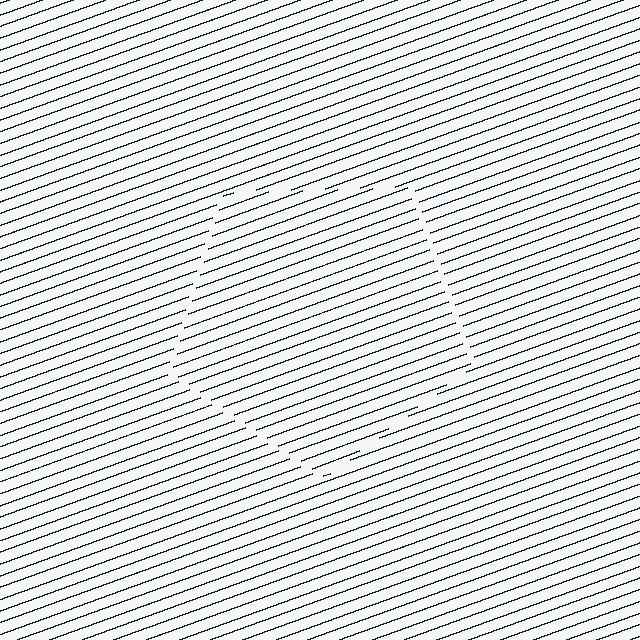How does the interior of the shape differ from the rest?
The interior of the shape contains the same grating, shifted by half a period — the contour is defined by the phase discontinuity where line-ends from the inner and outer gratings abut.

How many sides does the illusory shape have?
5 sides — the line-ends trace a pentagon.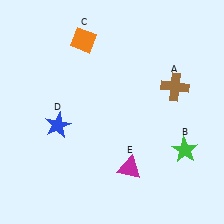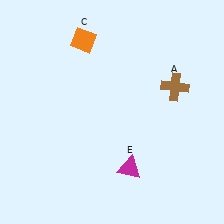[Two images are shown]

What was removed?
The green star (B), the blue star (D) were removed in Image 2.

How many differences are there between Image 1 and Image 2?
There are 2 differences between the two images.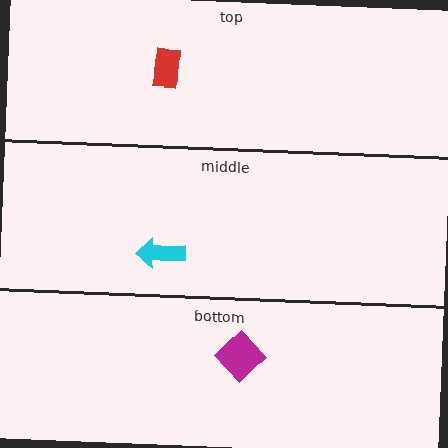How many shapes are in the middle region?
1.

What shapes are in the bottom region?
The magenta diamond.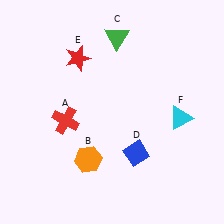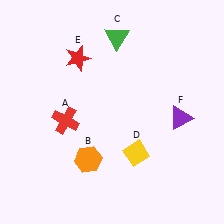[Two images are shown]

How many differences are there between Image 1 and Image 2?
There are 2 differences between the two images.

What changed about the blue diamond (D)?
In Image 1, D is blue. In Image 2, it changed to yellow.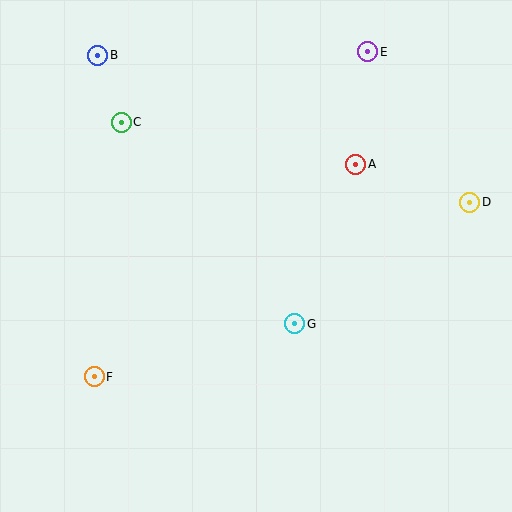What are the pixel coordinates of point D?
Point D is at (470, 202).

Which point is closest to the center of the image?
Point G at (295, 324) is closest to the center.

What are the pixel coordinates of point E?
Point E is at (368, 52).